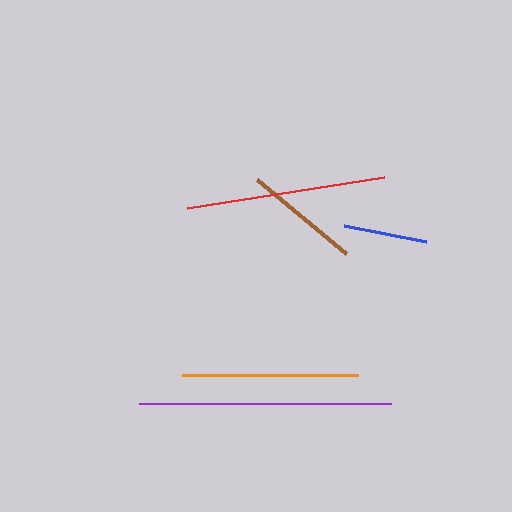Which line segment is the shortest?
The blue line is the shortest at approximately 83 pixels.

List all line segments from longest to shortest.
From longest to shortest: purple, red, orange, brown, blue.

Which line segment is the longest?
The purple line is the longest at approximately 252 pixels.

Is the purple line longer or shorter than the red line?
The purple line is longer than the red line.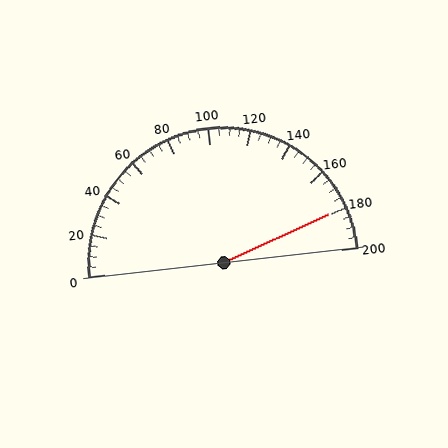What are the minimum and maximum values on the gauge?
The gauge ranges from 0 to 200.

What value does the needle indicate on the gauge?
The needle indicates approximately 180.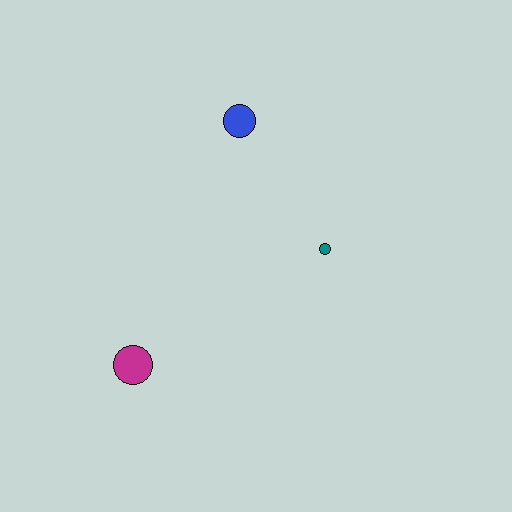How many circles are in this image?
There are 3 circles.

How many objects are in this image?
There are 3 objects.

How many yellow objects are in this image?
There are no yellow objects.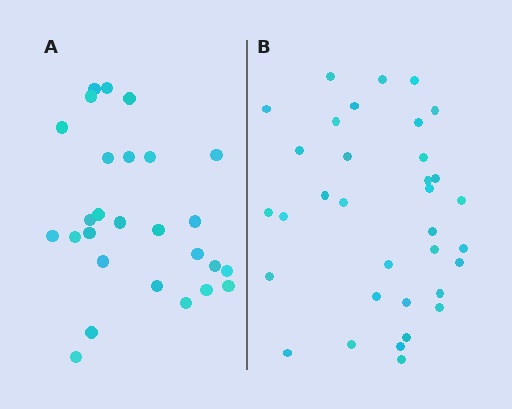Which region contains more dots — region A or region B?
Region B (the right region) has more dots.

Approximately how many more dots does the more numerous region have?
Region B has roughly 8 or so more dots than region A.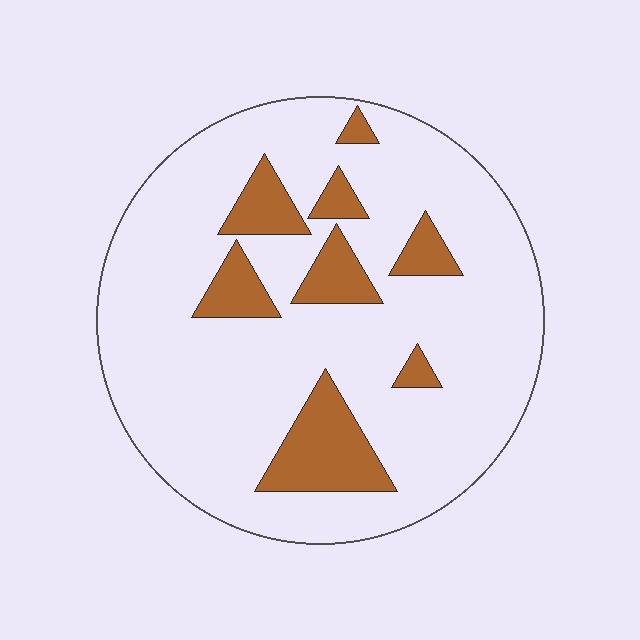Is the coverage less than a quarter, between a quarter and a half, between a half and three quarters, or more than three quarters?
Less than a quarter.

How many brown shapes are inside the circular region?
8.